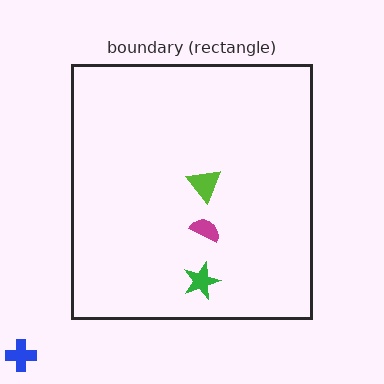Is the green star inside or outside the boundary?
Inside.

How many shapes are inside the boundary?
3 inside, 1 outside.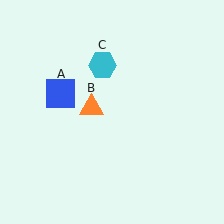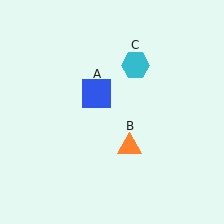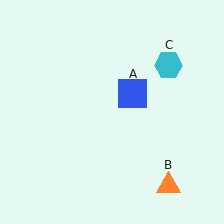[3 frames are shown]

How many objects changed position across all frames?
3 objects changed position: blue square (object A), orange triangle (object B), cyan hexagon (object C).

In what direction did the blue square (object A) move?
The blue square (object A) moved right.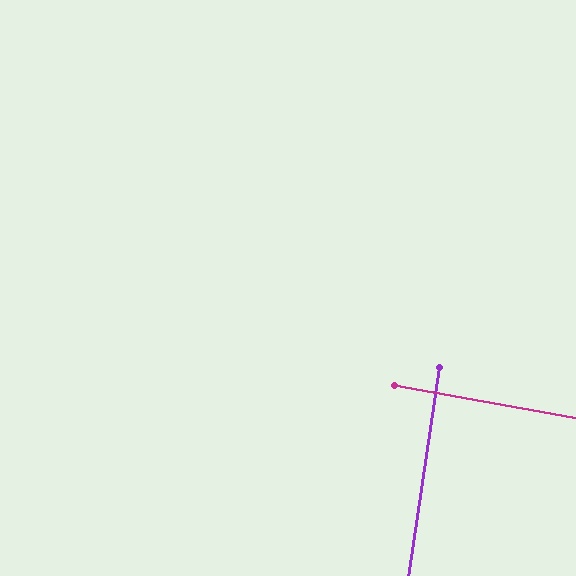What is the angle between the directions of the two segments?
Approximately 88 degrees.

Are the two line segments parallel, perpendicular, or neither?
Perpendicular — they meet at approximately 88°.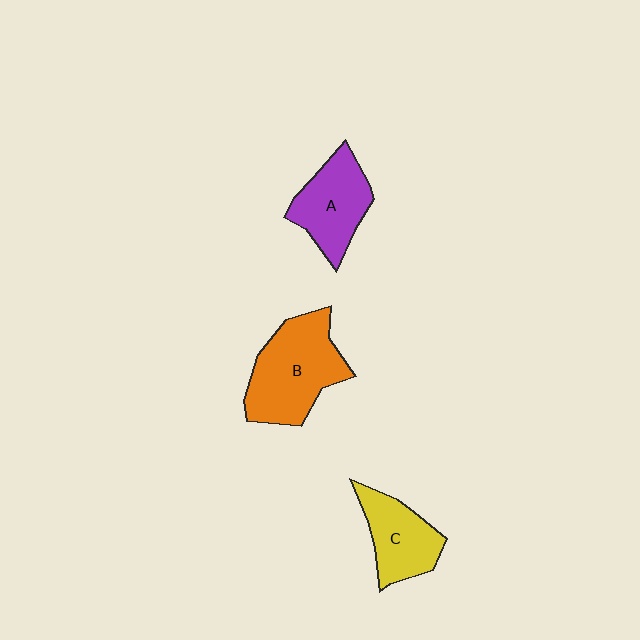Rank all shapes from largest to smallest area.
From largest to smallest: B (orange), A (purple), C (yellow).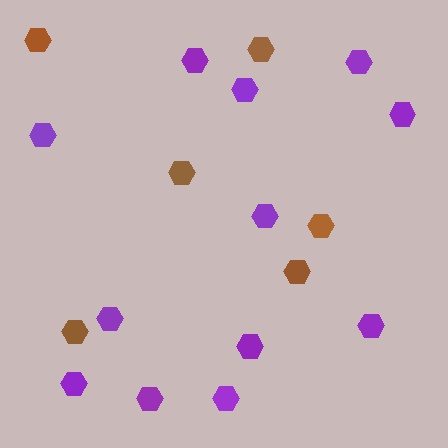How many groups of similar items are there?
There are 2 groups: one group of brown hexagons (6) and one group of purple hexagons (12).